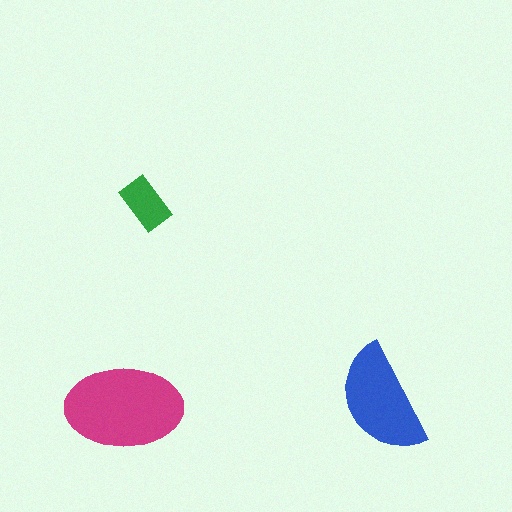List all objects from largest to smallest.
The magenta ellipse, the blue semicircle, the green rectangle.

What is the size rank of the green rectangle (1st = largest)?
3rd.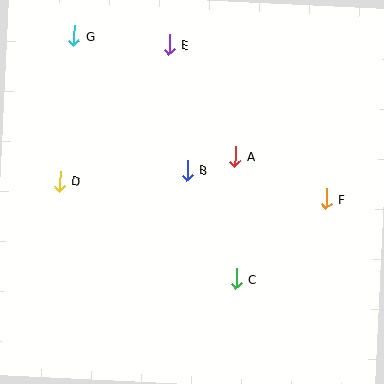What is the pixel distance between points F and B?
The distance between F and B is 142 pixels.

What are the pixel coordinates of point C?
Point C is at (236, 279).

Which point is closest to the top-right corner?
Point F is closest to the top-right corner.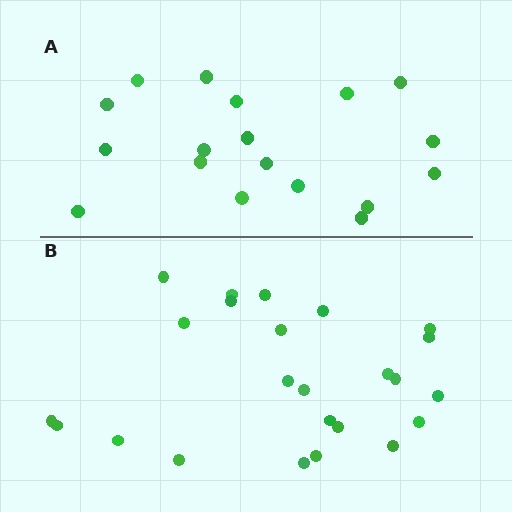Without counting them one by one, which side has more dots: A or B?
Region B (the bottom region) has more dots.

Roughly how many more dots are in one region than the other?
Region B has about 6 more dots than region A.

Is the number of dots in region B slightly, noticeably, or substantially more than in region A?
Region B has noticeably more, but not dramatically so. The ratio is roughly 1.3 to 1.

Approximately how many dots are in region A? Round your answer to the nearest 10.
About 20 dots. (The exact count is 18, which rounds to 20.)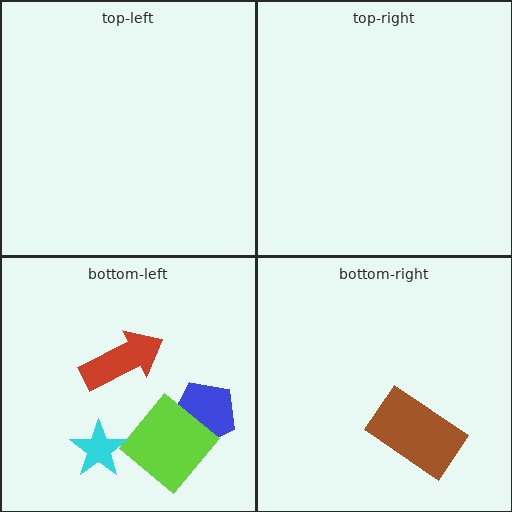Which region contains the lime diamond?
The bottom-left region.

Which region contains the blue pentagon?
The bottom-left region.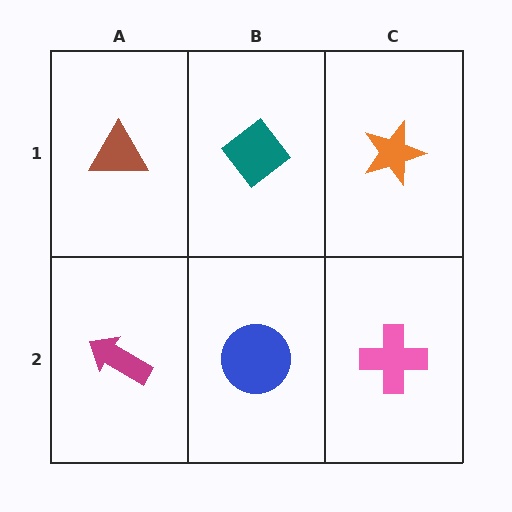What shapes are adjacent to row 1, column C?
A pink cross (row 2, column C), a teal diamond (row 1, column B).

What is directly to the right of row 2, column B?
A pink cross.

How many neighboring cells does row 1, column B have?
3.